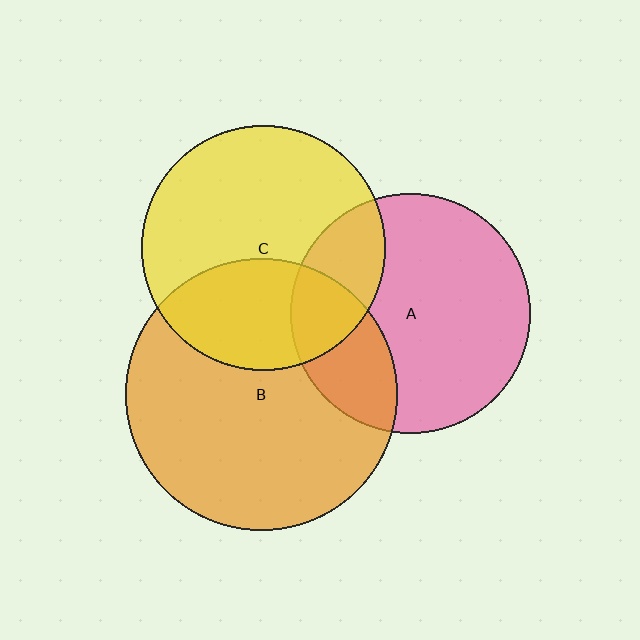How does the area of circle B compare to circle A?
Approximately 1.3 times.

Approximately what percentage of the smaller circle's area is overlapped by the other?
Approximately 35%.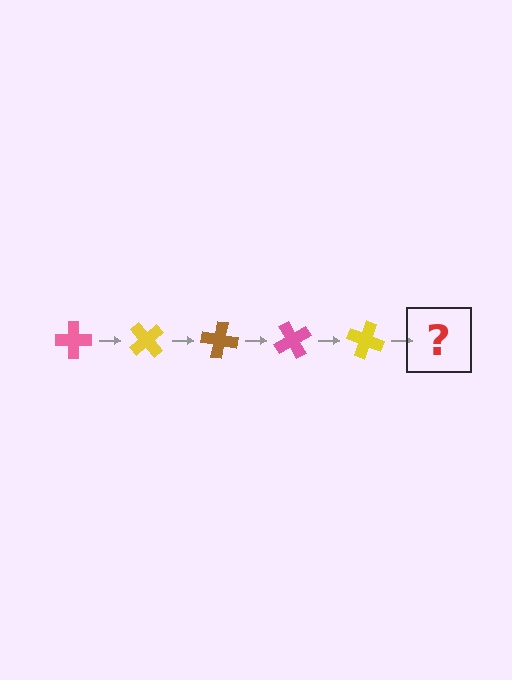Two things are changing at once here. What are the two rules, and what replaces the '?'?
The two rules are that it rotates 50 degrees each step and the color cycles through pink, yellow, and brown. The '?' should be a brown cross, rotated 250 degrees from the start.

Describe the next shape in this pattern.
It should be a brown cross, rotated 250 degrees from the start.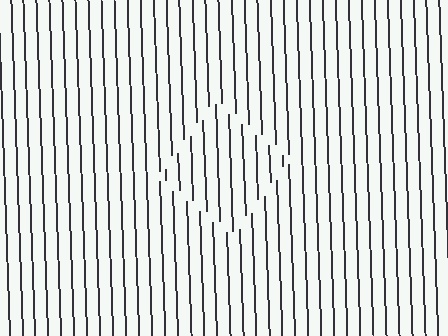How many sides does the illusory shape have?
4 sides — the line-ends trace a square.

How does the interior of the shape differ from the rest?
The interior of the shape contains the same grating, shifted by half a period — the contour is defined by the phase discontinuity where line-ends from the inner and outer gratings abut.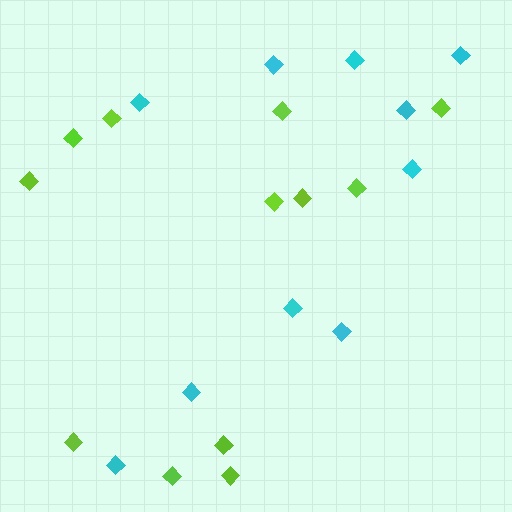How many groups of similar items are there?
There are 2 groups: one group of lime diamonds (12) and one group of cyan diamonds (10).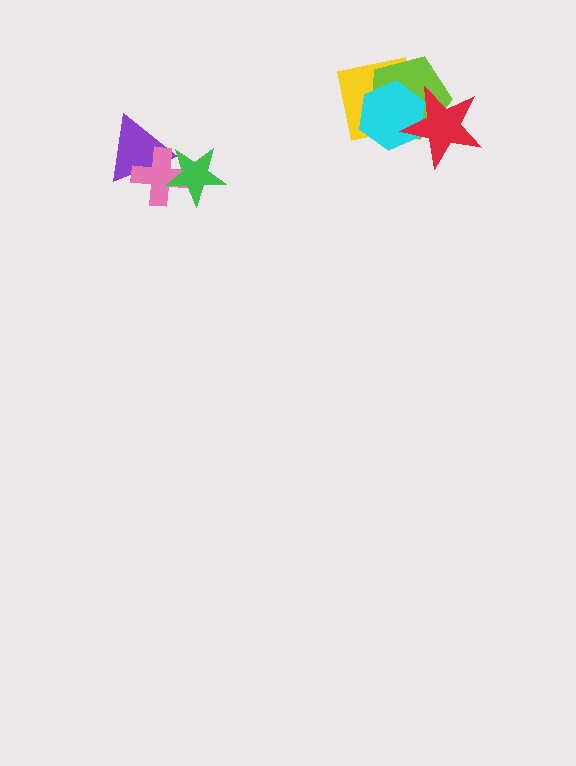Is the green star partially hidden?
No, no other shape covers it.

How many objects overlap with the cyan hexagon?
3 objects overlap with the cyan hexagon.